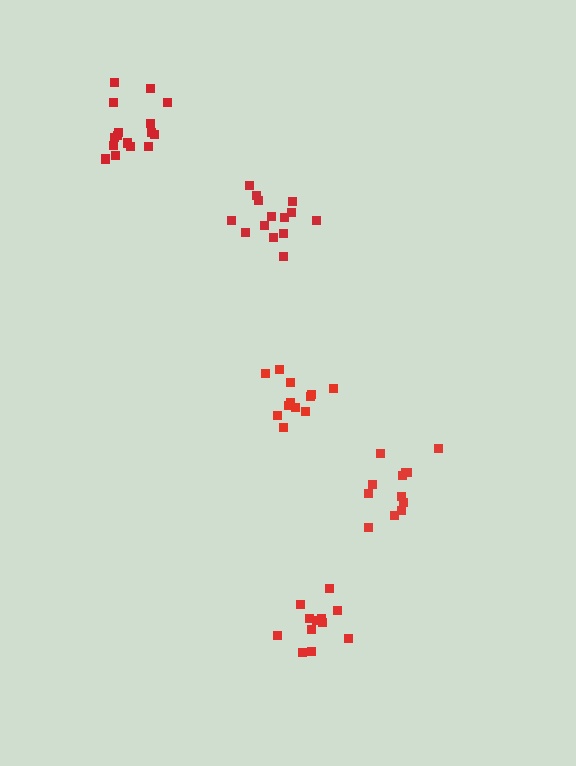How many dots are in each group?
Group 1: 12 dots, Group 2: 14 dots, Group 3: 12 dots, Group 4: 12 dots, Group 5: 16 dots (66 total).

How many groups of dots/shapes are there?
There are 5 groups.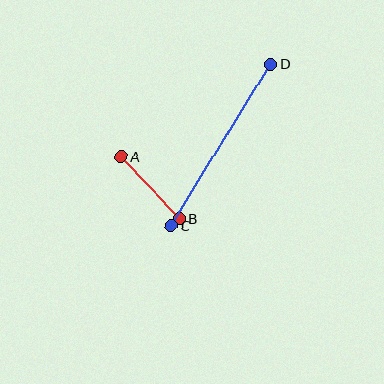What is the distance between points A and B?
The distance is approximately 85 pixels.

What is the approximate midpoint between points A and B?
The midpoint is at approximately (150, 188) pixels.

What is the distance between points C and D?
The distance is approximately 189 pixels.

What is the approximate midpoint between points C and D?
The midpoint is at approximately (221, 145) pixels.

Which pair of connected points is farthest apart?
Points C and D are farthest apart.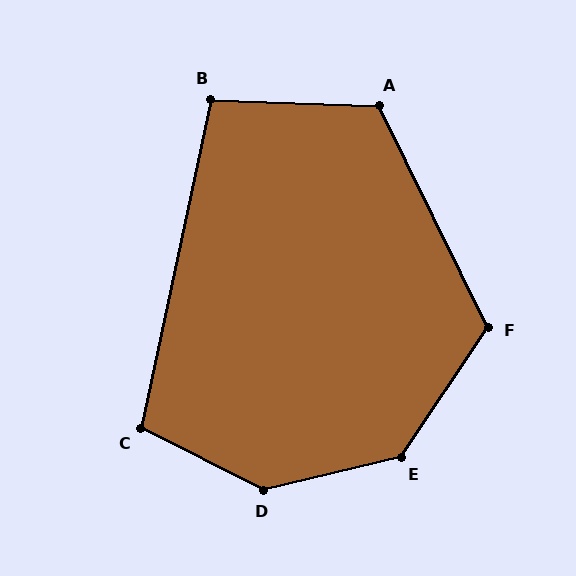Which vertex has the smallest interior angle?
B, at approximately 100 degrees.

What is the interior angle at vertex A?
Approximately 118 degrees (obtuse).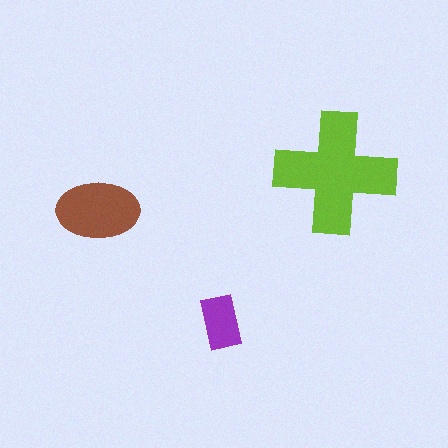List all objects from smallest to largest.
The purple rectangle, the brown ellipse, the lime cross.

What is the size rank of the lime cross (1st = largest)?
1st.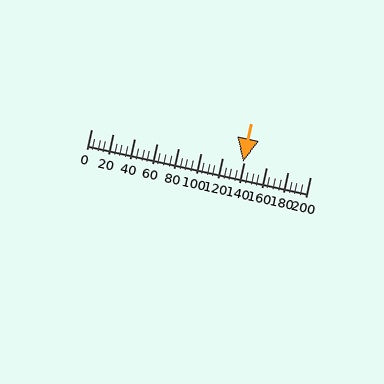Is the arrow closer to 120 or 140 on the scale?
The arrow is closer to 140.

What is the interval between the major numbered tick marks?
The major tick marks are spaced 20 units apart.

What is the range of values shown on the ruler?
The ruler shows values from 0 to 200.